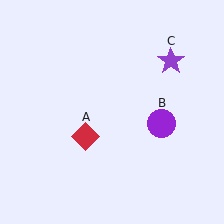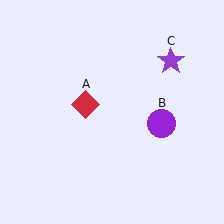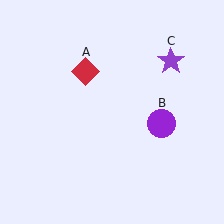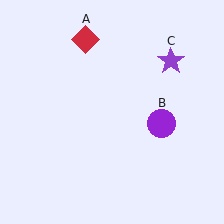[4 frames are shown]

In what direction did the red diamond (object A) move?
The red diamond (object A) moved up.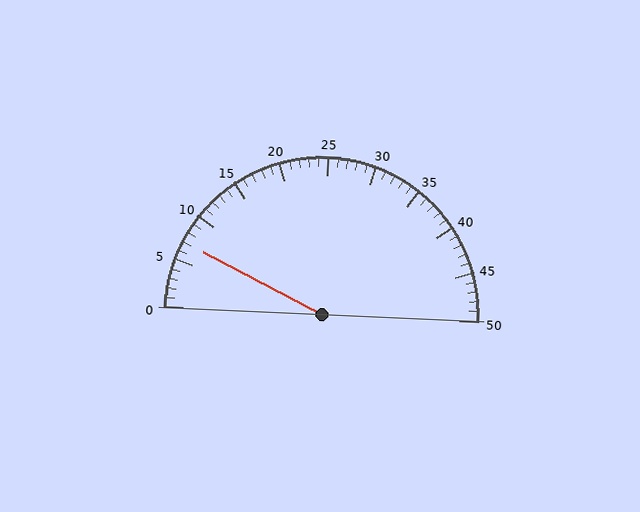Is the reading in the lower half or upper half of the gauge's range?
The reading is in the lower half of the range (0 to 50).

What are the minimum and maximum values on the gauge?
The gauge ranges from 0 to 50.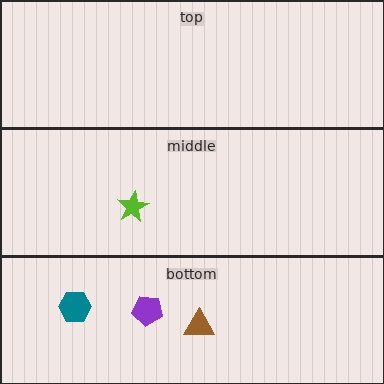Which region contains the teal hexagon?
The bottom region.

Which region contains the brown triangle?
The bottom region.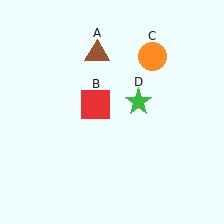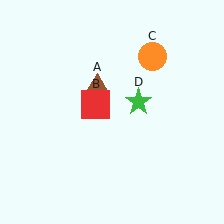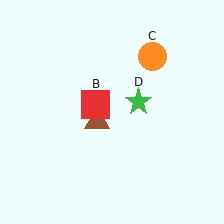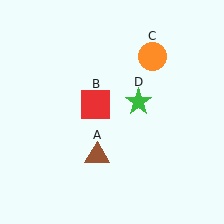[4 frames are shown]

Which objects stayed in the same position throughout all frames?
Red square (object B) and orange circle (object C) and green star (object D) remained stationary.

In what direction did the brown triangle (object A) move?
The brown triangle (object A) moved down.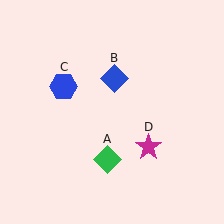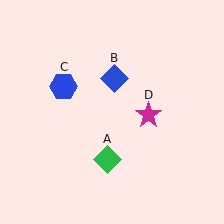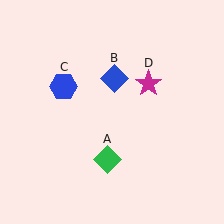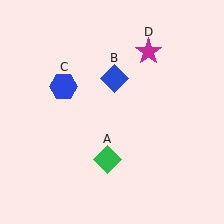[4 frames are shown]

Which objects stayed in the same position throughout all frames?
Green diamond (object A) and blue diamond (object B) and blue hexagon (object C) remained stationary.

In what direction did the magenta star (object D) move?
The magenta star (object D) moved up.